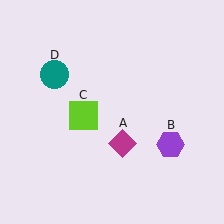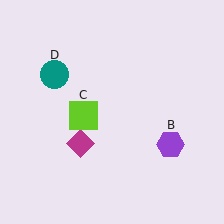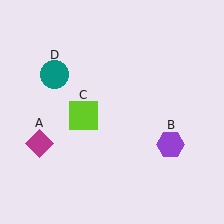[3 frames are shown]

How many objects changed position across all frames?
1 object changed position: magenta diamond (object A).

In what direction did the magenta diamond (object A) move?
The magenta diamond (object A) moved left.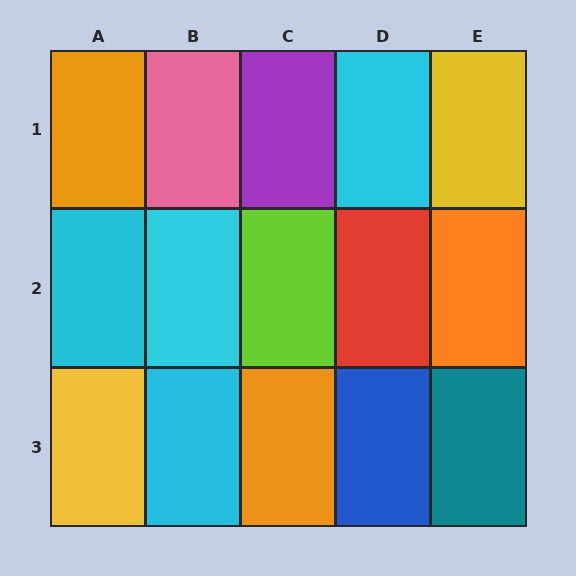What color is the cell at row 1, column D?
Cyan.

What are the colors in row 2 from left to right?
Cyan, cyan, lime, red, orange.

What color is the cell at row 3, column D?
Blue.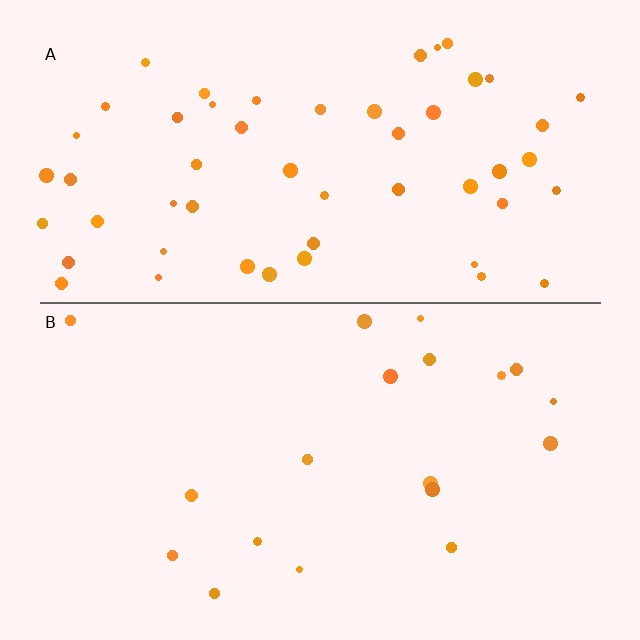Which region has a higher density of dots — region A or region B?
A (the top).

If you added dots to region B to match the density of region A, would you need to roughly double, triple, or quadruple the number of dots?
Approximately triple.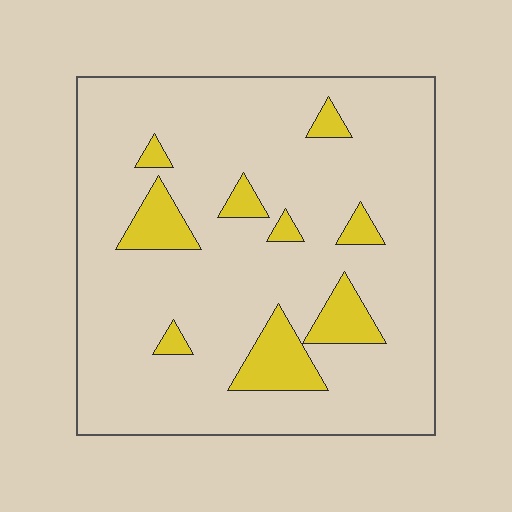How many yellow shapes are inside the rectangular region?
9.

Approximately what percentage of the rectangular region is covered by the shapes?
Approximately 15%.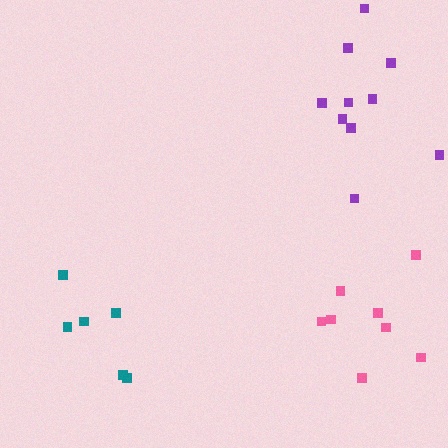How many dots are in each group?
Group 1: 8 dots, Group 2: 6 dots, Group 3: 10 dots (24 total).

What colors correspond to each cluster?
The clusters are colored: pink, teal, purple.